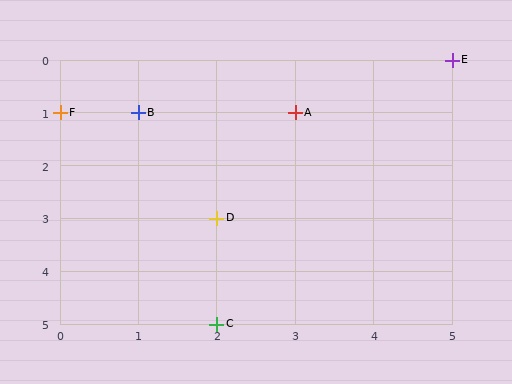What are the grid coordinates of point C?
Point C is at grid coordinates (2, 5).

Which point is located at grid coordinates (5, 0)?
Point E is at (5, 0).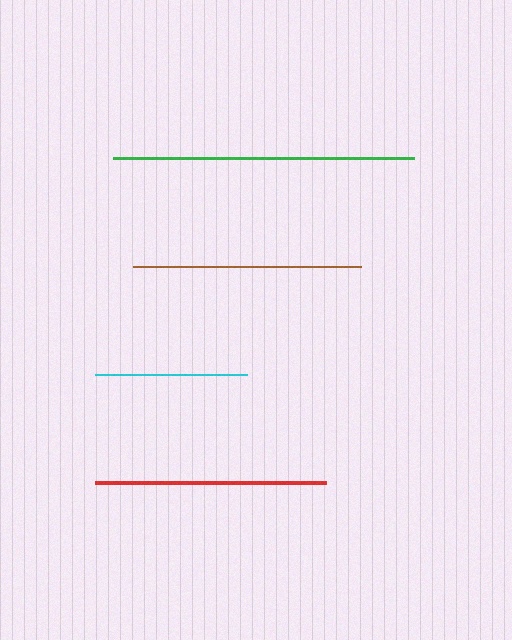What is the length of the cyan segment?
The cyan segment is approximately 152 pixels long.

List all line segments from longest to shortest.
From longest to shortest: green, red, brown, cyan.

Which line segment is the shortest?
The cyan line is the shortest at approximately 152 pixels.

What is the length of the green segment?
The green segment is approximately 301 pixels long.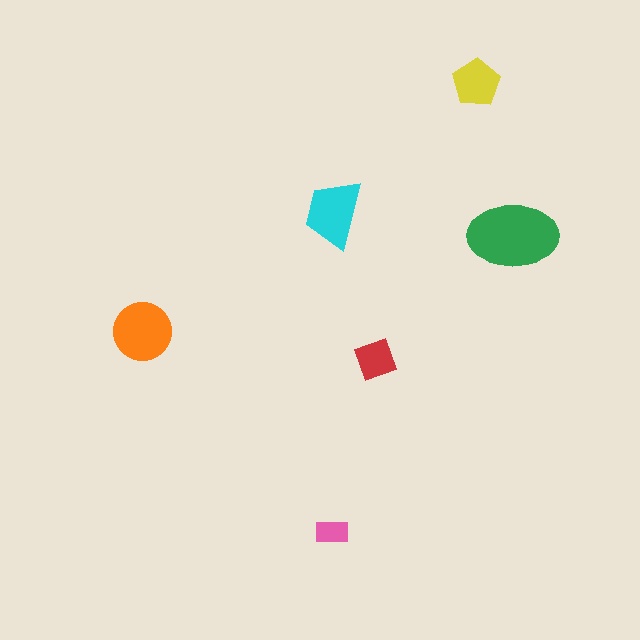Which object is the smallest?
The pink rectangle.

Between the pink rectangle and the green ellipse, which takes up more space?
The green ellipse.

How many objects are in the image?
There are 6 objects in the image.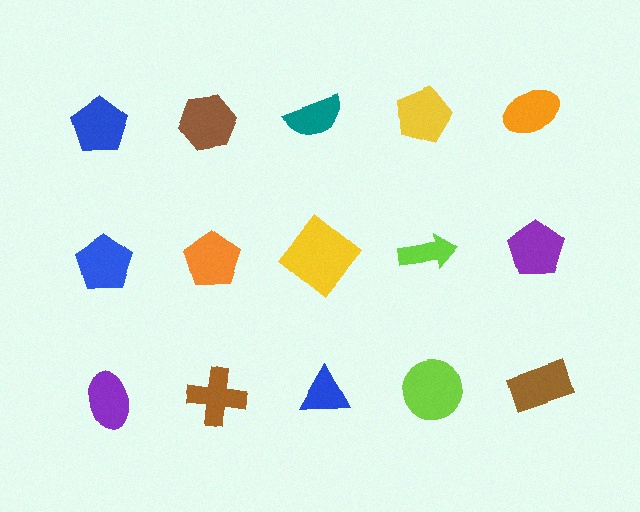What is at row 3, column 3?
A blue triangle.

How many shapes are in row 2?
5 shapes.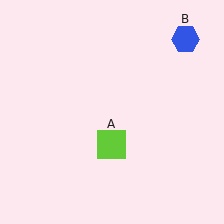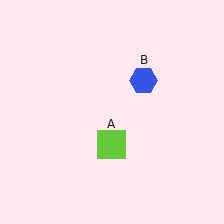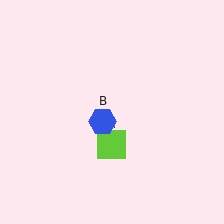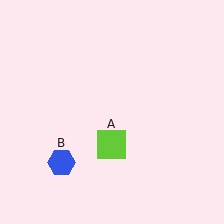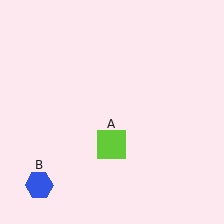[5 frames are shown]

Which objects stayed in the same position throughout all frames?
Lime square (object A) remained stationary.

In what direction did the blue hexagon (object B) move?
The blue hexagon (object B) moved down and to the left.